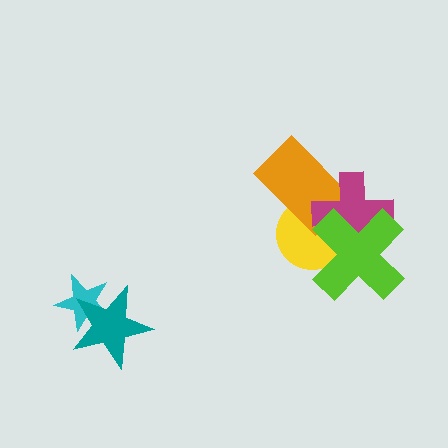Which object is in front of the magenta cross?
The lime cross is in front of the magenta cross.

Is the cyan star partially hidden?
Yes, it is partially covered by another shape.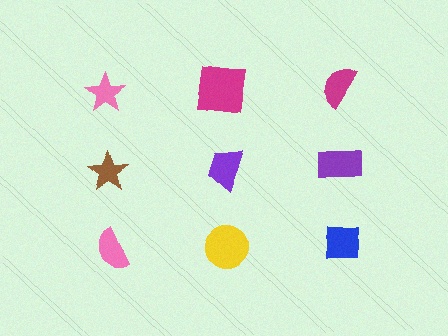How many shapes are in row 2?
3 shapes.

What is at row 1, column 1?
A pink star.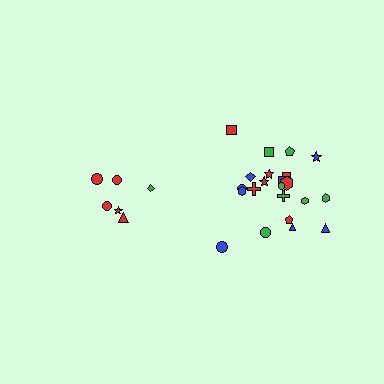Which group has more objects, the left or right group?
The right group.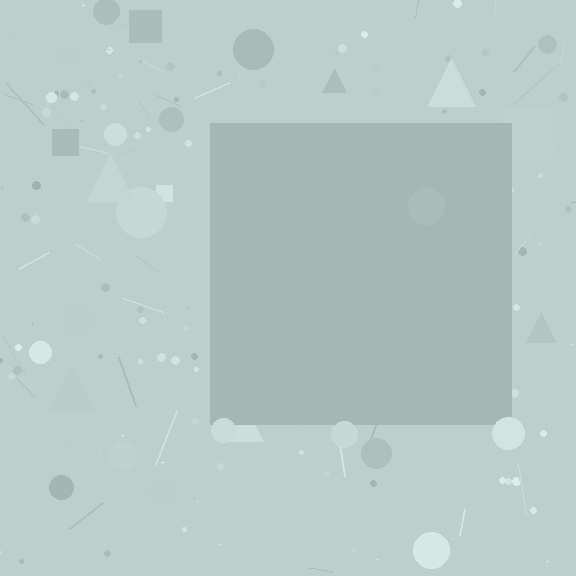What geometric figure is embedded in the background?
A square is embedded in the background.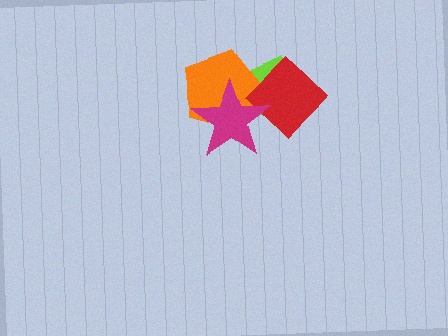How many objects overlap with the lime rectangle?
3 objects overlap with the lime rectangle.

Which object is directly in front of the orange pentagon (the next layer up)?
The red diamond is directly in front of the orange pentagon.